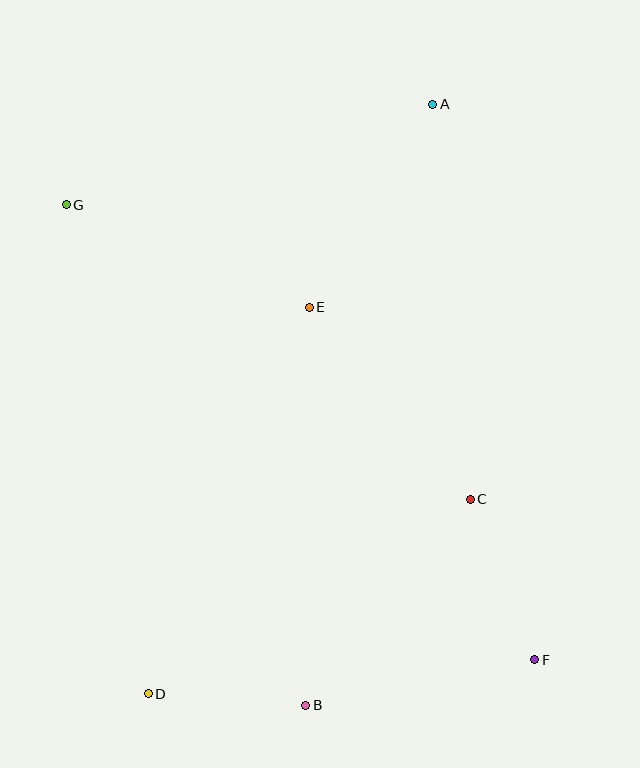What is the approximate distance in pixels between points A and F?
The distance between A and F is approximately 565 pixels.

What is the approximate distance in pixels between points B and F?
The distance between B and F is approximately 233 pixels.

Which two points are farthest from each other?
Points A and D are farthest from each other.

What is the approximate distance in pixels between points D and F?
The distance between D and F is approximately 388 pixels.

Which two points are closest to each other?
Points B and D are closest to each other.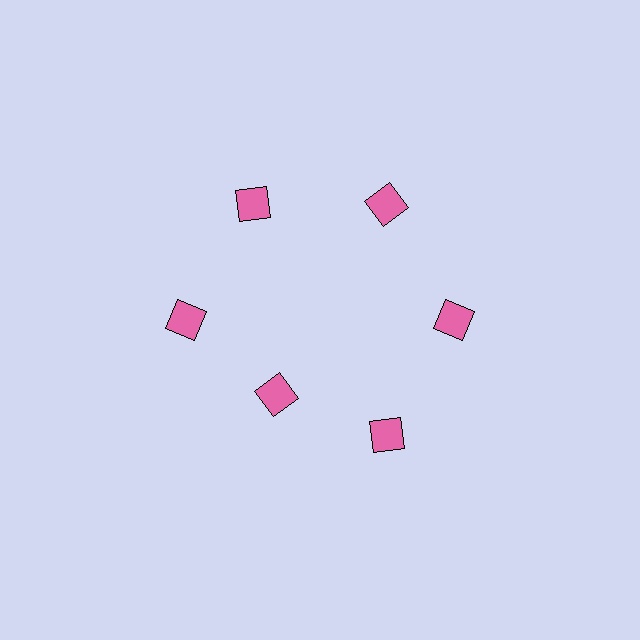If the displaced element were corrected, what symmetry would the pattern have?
It would have 6-fold rotational symmetry — the pattern would map onto itself every 60 degrees.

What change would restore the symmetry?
The symmetry would be restored by moving it outward, back onto the ring so that all 6 squares sit at equal angles and equal distance from the center.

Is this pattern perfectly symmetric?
No. The 6 pink squares are arranged in a ring, but one element near the 7 o'clock position is pulled inward toward the center, breaking the 6-fold rotational symmetry.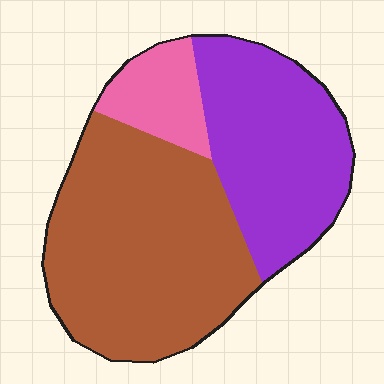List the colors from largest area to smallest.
From largest to smallest: brown, purple, pink.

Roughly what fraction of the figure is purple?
Purple covers 36% of the figure.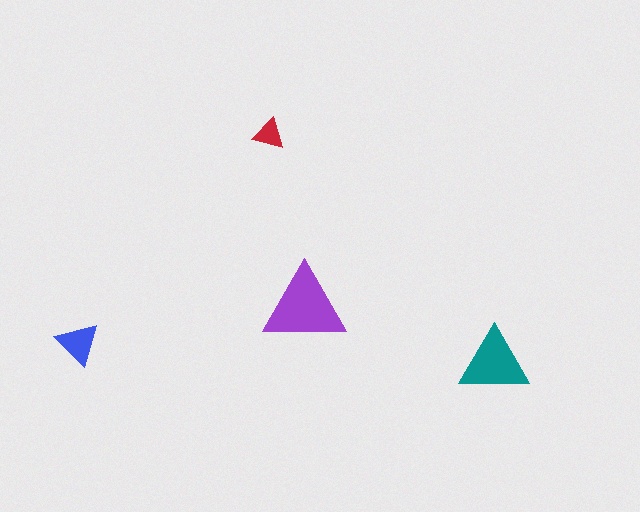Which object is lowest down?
The teal triangle is bottommost.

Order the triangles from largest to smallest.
the purple one, the teal one, the blue one, the red one.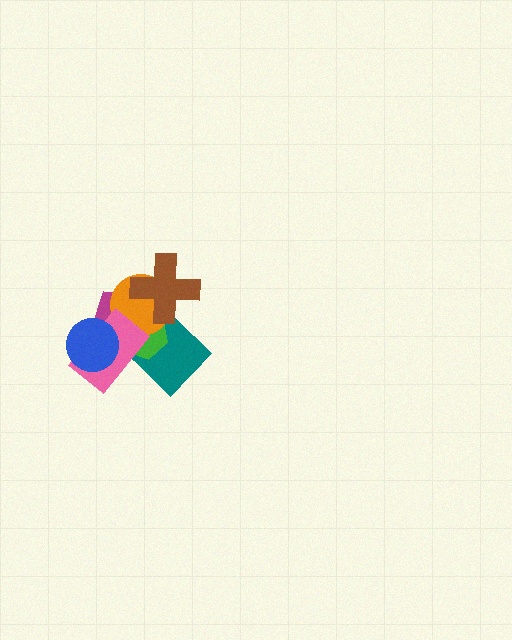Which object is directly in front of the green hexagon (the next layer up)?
The orange circle is directly in front of the green hexagon.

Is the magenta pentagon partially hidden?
Yes, it is partially covered by another shape.